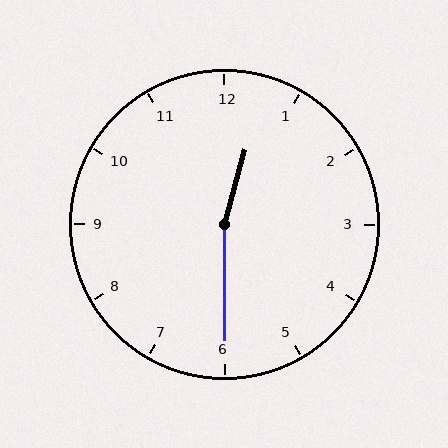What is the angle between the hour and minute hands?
Approximately 165 degrees.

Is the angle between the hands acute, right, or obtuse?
It is obtuse.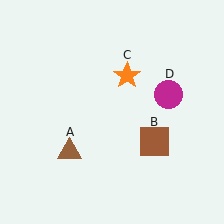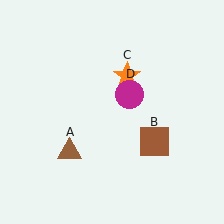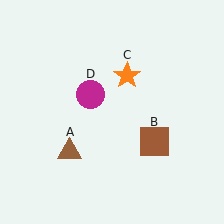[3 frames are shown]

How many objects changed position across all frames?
1 object changed position: magenta circle (object D).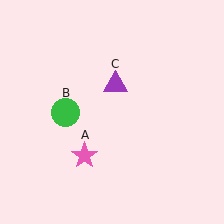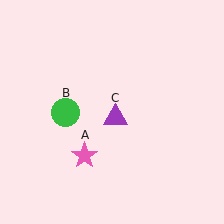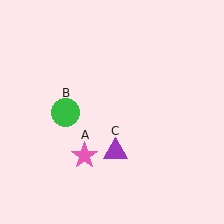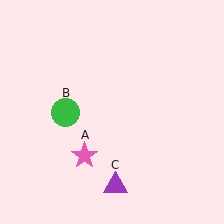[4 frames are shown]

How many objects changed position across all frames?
1 object changed position: purple triangle (object C).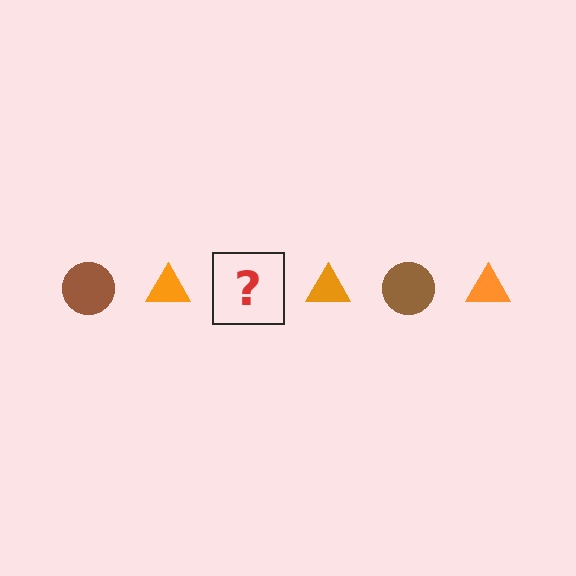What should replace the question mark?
The question mark should be replaced with a brown circle.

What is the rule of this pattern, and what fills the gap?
The rule is that the pattern alternates between brown circle and orange triangle. The gap should be filled with a brown circle.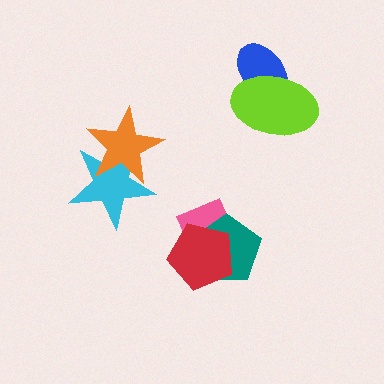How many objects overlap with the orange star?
1 object overlaps with the orange star.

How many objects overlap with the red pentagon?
2 objects overlap with the red pentagon.